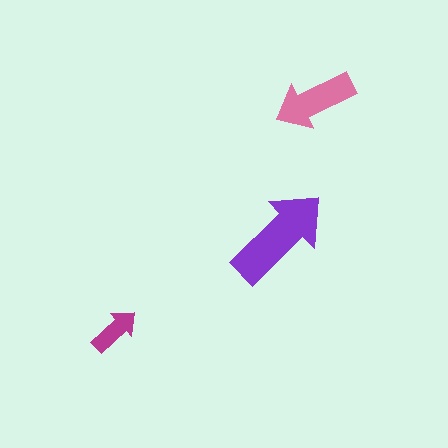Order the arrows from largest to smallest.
the purple one, the pink one, the magenta one.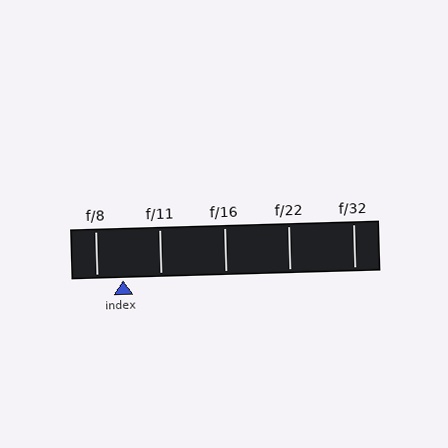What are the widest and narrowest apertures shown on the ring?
The widest aperture shown is f/8 and the narrowest is f/32.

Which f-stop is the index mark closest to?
The index mark is closest to f/8.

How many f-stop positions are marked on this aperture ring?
There are 5 f-stop positions marked.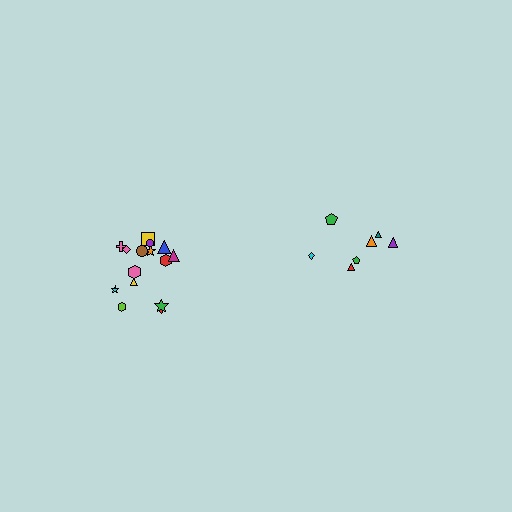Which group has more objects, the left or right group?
The left group.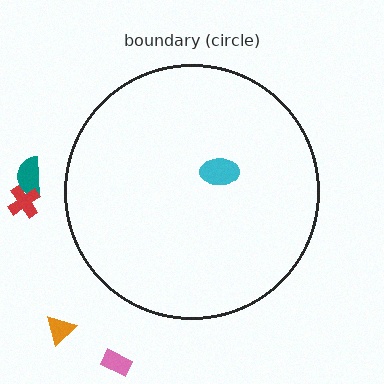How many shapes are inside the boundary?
1 inside, 4 outside.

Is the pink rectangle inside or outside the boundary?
Outside.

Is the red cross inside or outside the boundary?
Outside.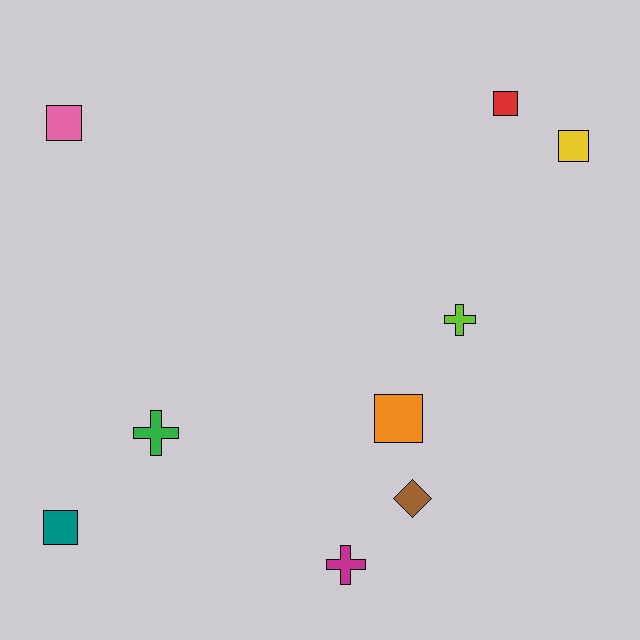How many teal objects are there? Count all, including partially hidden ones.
There is 1 teal object.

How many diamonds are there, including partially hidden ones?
There is 1 diamond.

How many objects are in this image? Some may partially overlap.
There are 9 objects.